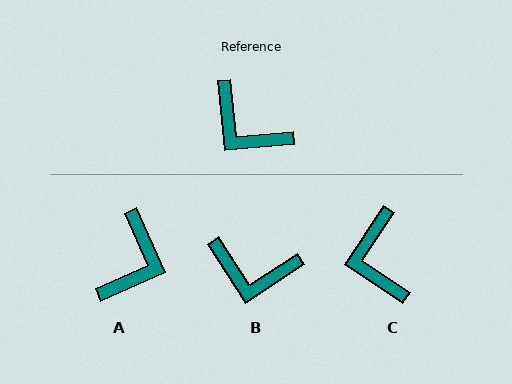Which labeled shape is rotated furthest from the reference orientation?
A, about 108 degrees away.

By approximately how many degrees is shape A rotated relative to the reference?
Approximately 108 degrees counter-clockwise.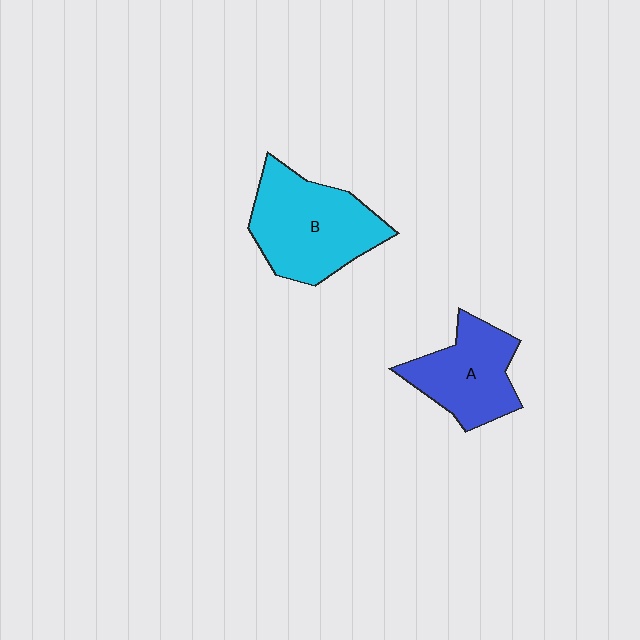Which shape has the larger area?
Shape B (cyan).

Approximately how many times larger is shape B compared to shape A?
Approximately 1.3 times.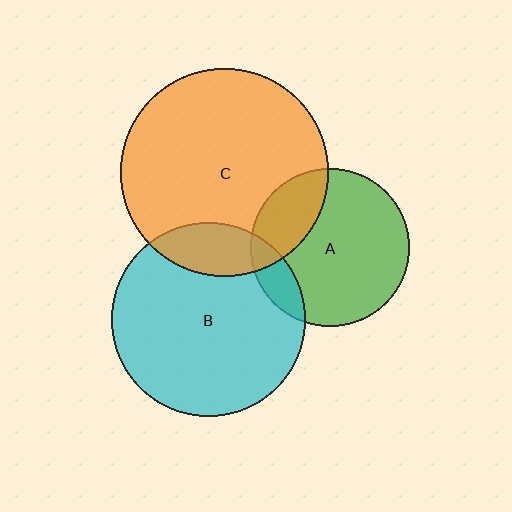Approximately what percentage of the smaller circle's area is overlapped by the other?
Approximately 15%.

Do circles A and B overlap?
Yes.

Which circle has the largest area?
Circle C (orange).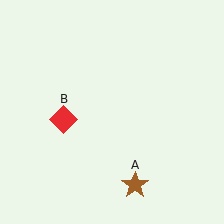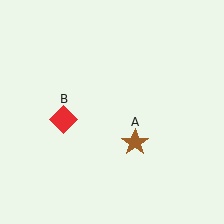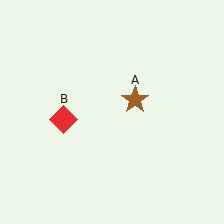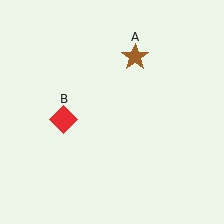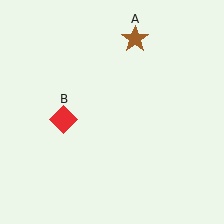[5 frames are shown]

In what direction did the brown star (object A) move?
The brown star (object A) moved up.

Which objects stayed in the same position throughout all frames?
Red diamond (object B) remained stationary.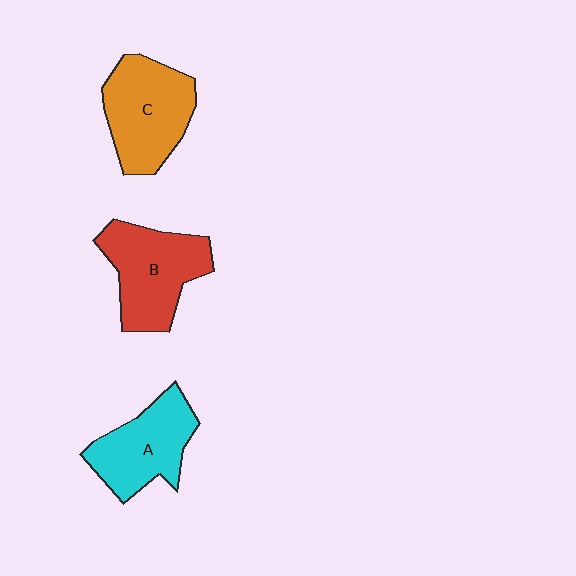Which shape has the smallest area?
Shape A (cyan).